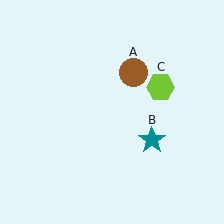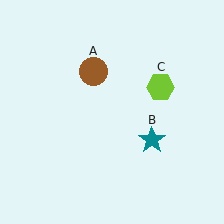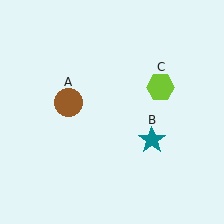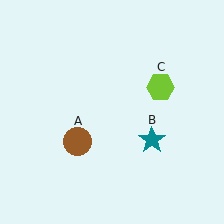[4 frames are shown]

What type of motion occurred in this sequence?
The brown circle (object A) rotated counterclockwise around the center of the scene.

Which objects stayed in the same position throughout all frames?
Teal star (object B) and lime hexagon (object C) remained stationary.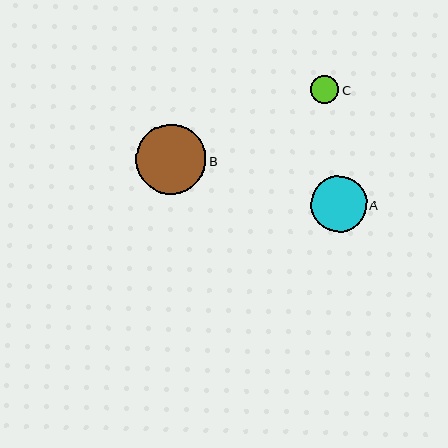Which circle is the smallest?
Circle C is the smallest with a size of approximately 28 pixels.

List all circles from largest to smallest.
From largest to smallest: B, A, C.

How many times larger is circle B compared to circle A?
Circle B is approximately 1.3 times the size of circle A.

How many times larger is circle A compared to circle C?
Circle A is approximately 2.0 times the size of circle C.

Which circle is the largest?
Circle B is the largest with a size of approximately 70 pixels.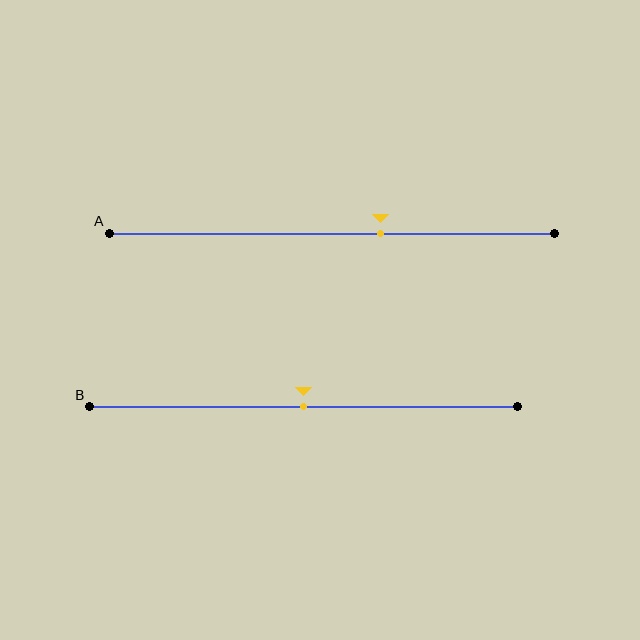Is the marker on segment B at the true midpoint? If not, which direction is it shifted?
Yes, the marker on segment B is at the true midpoint.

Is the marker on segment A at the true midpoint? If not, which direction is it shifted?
No, the marker on segment A is shifted to the right by about 11% of the segment length.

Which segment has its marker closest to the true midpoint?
Segment B has its marker closest to the true midpoint.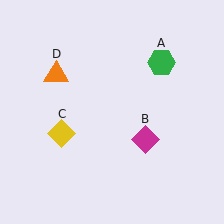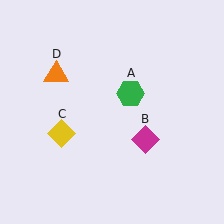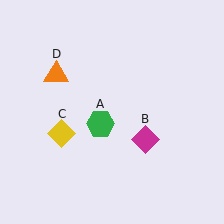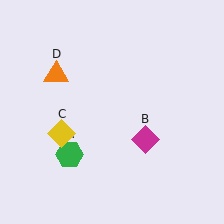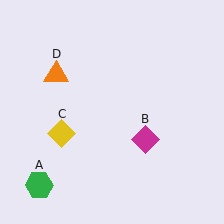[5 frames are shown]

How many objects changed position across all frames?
1 object changed position: green hexagon (object A).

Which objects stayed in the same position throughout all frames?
Magenta diamond (object B) and yellow diamond (object C) and orange triangle (object D) remained stationary.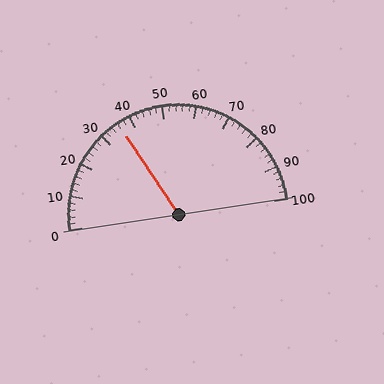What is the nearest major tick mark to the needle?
The nearest major tick mark is 40.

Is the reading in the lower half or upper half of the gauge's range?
The reading is in the lower half of the range (0 to 100).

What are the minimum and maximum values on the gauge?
The gauge ranges from 0 to 100.